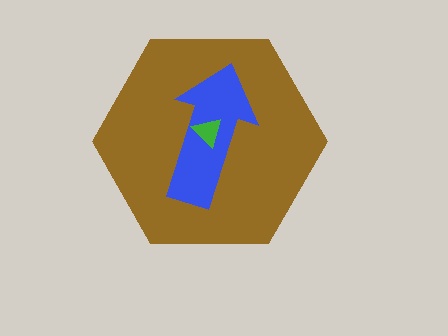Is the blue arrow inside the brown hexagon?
Yes.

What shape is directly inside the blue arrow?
The green triangle.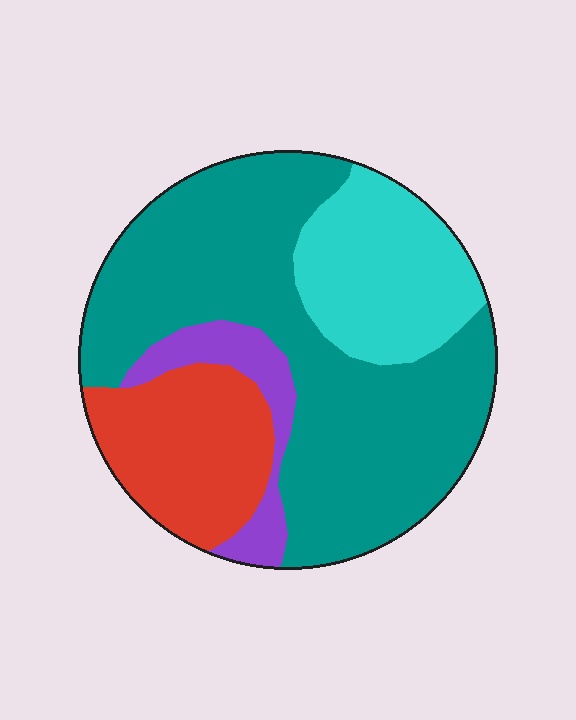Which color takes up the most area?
Teal, at roughly 55%.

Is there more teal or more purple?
Teal.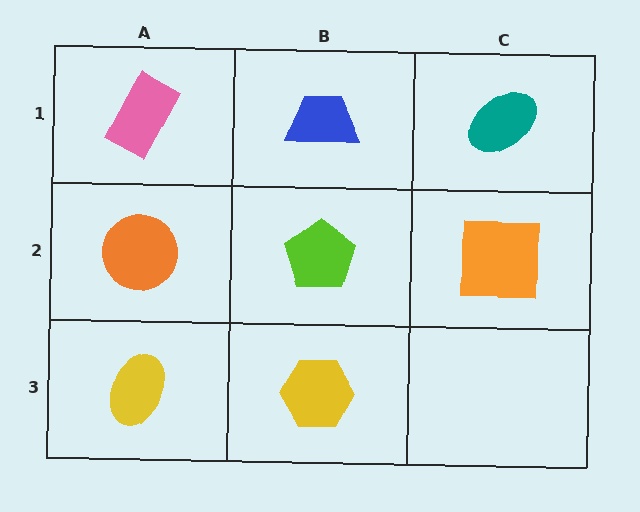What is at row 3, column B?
A yellow hexagon.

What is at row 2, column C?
An orange square.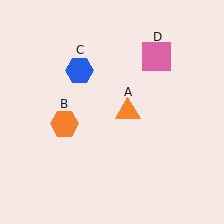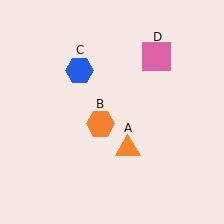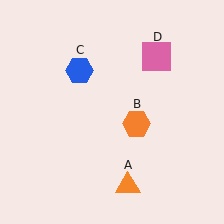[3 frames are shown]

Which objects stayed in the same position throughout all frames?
Blue hexagon (object C) and pink square (object D) remained stationary.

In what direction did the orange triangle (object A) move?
The orange triangle (object A) moved down.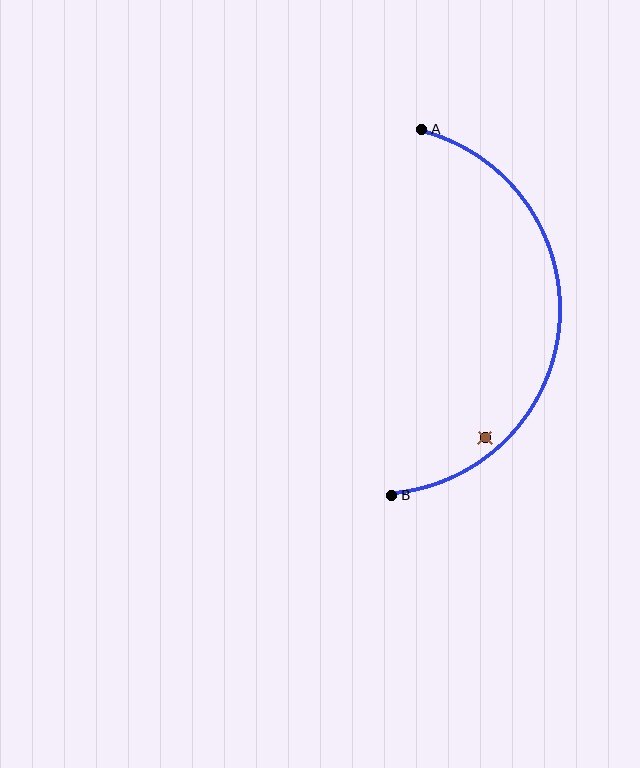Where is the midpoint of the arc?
The arc midpoint is the point on the curve farthest from the straight line joining A and B. It sits to the right of that line.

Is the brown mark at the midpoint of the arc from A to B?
No — the brown mark does not lie on the arc at all. It sits slightly inside the curve.